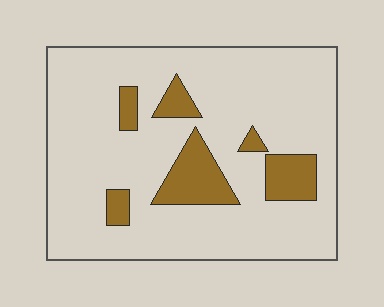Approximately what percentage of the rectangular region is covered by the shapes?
Approximately 15%.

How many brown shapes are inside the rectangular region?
6.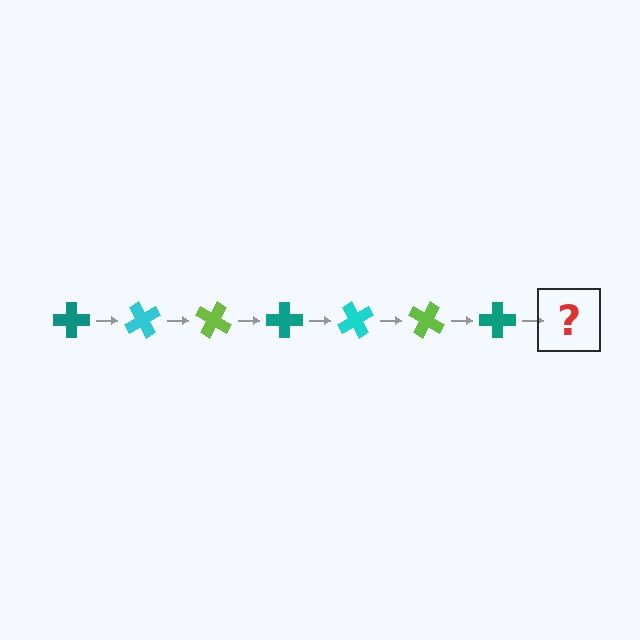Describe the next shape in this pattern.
It should be a cyan cross, rotated 420 degrees from the start.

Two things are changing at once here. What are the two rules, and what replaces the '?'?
The two rules are that it rotates 60 degrees each step and the color cycles through teal, cyan, and lime. The '?' should be a cyan cross, rotated 420 degrees from the start.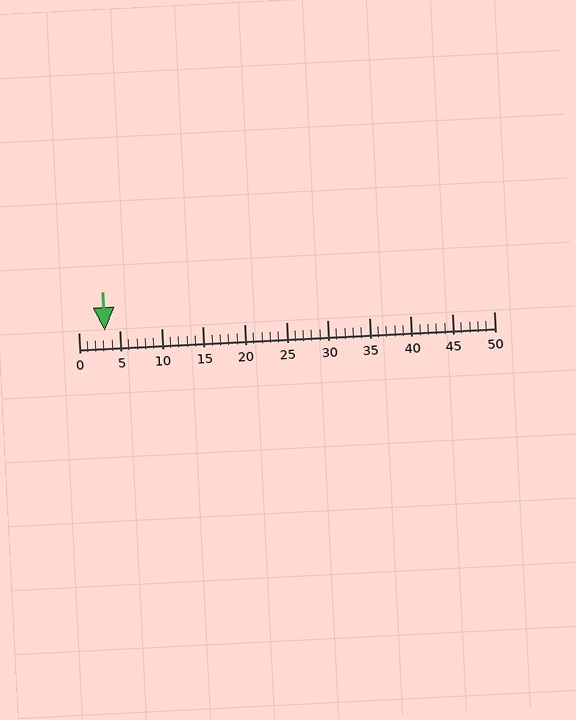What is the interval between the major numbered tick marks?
The major tick marks are spaced 5 units apart.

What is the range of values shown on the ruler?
The ruler shows values from 0 to 50.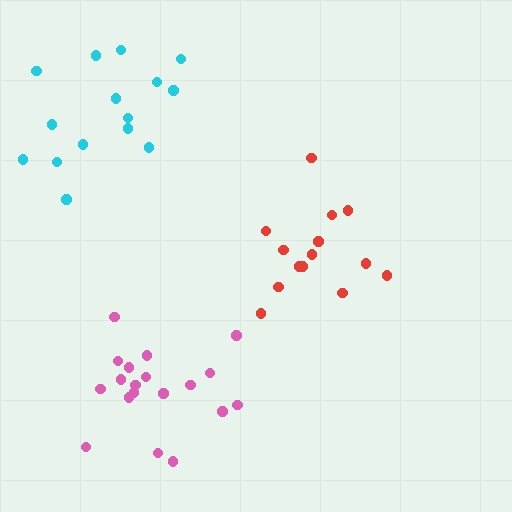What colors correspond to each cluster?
The clusters are colored: cyan, red, pink.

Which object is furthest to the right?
The red cluster is rightmost.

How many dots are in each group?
Group 1: 15 dots, Group 2: 14 dots, Group 3: 19 dots (48 total).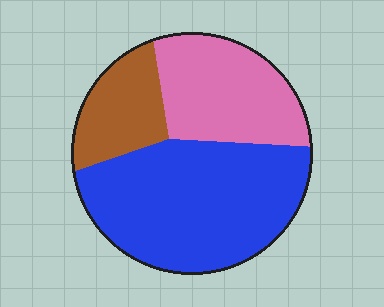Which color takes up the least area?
Brown, at roughly 20%.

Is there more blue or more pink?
Blue.